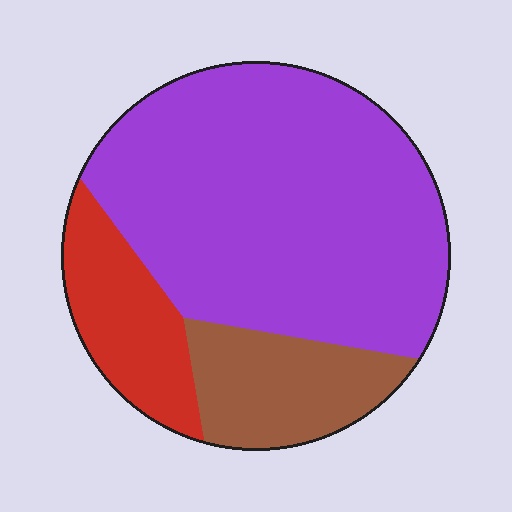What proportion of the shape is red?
Red covers about 15% of the shape.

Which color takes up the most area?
Purple, at roughly 65%.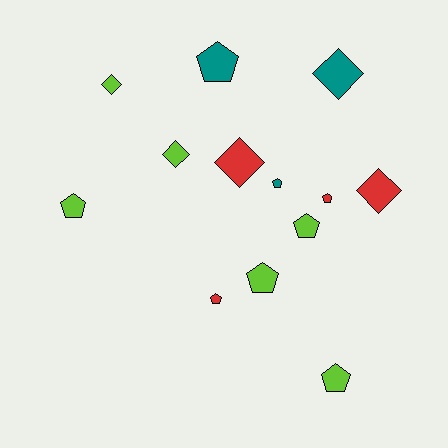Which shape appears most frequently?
Pentagon, with 8 objects.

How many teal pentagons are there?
There are 2 teal pentagons.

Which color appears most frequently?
Lime, with 6 objects.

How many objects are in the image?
There are 13 objects.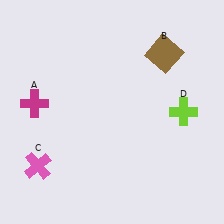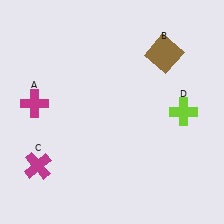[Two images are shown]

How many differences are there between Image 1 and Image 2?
There is 1 difference between the two images.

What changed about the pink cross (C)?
In Image 1, C is pink. In Image 2, it changed to magenta.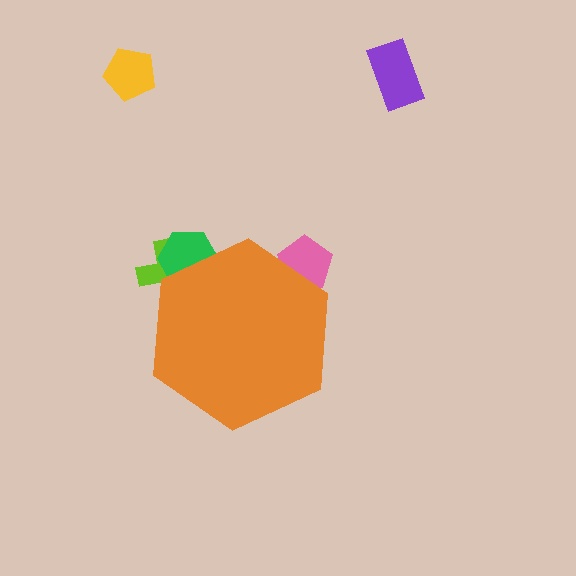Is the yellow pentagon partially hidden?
No, the yellow pentagon is fully visible.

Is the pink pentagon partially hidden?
Yes, the pink pentagon is partially hidden behind the orange hexagon.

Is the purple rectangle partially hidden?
No, the purple rectangle is fully visible.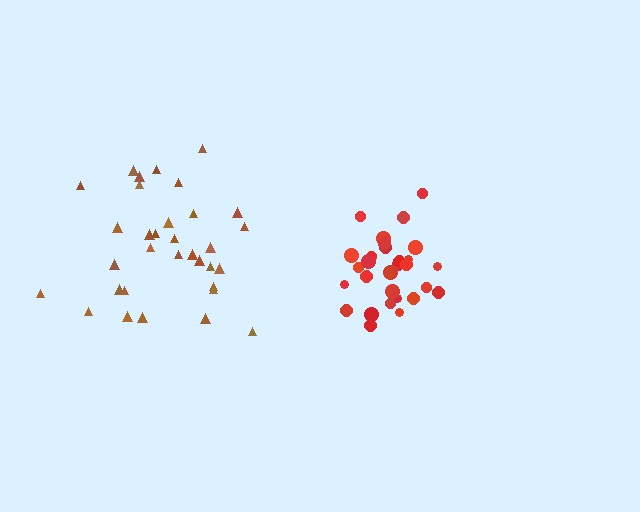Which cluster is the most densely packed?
Red.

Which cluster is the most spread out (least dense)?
Brown.